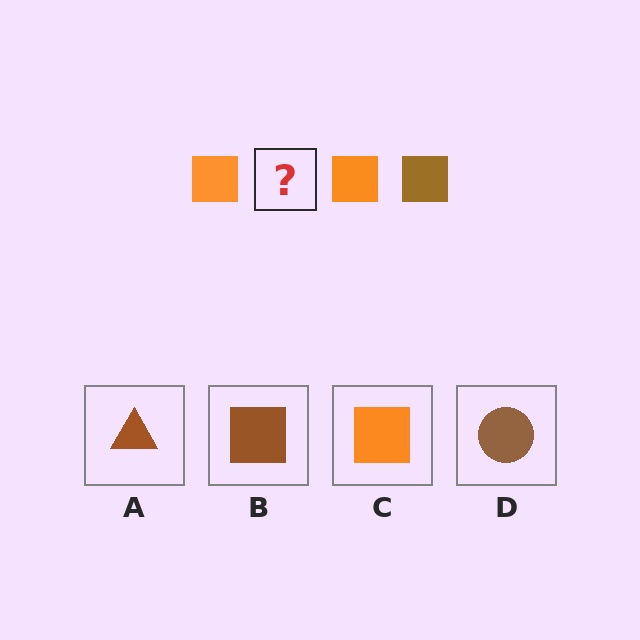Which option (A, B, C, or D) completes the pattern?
B.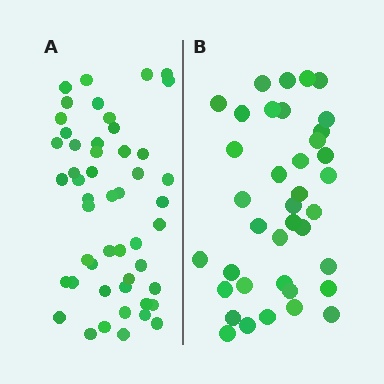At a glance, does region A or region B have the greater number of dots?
Region A (the left region) has more dots.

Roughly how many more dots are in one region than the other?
Region A has roughly 12 or so more dots than region B.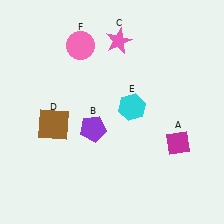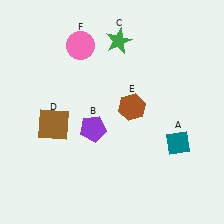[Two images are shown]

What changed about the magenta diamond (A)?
In Image 1, A is magenta. In Image 2, it changed to teal.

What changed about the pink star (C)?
In Image 1, C is pink. In Image 2, it changed to green.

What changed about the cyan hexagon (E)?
In Image 1, E is cyan. In Image 2, it changed to brown.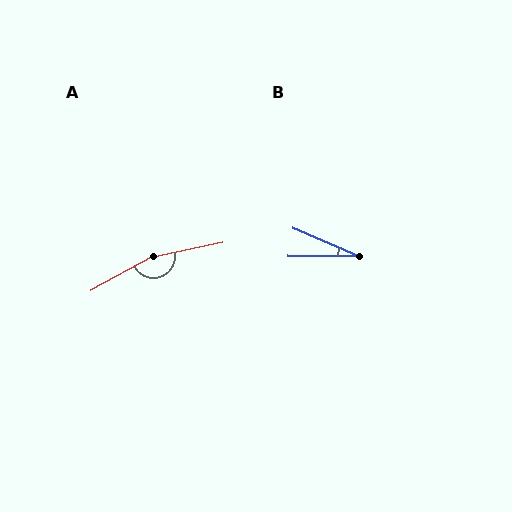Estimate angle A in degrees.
Approximately 163 degrees.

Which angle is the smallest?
B, at approximately 23 degrees.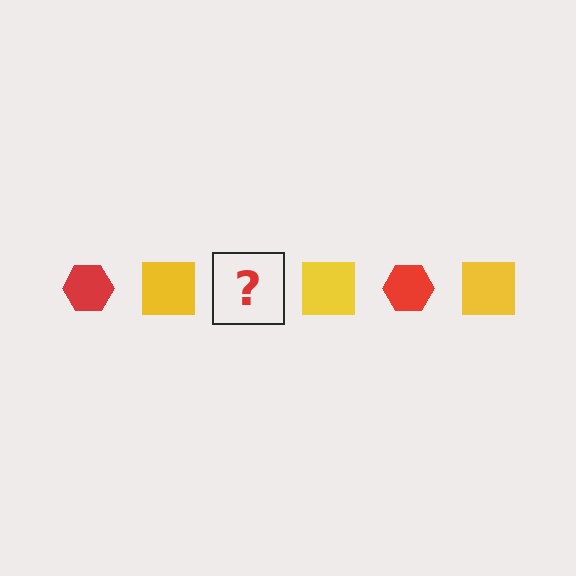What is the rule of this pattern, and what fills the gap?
The rule is that the pattern alternates between red hexagon and yellow square. The gap should be filled with a red hexagon.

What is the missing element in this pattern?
The missing element is a red hexagon.